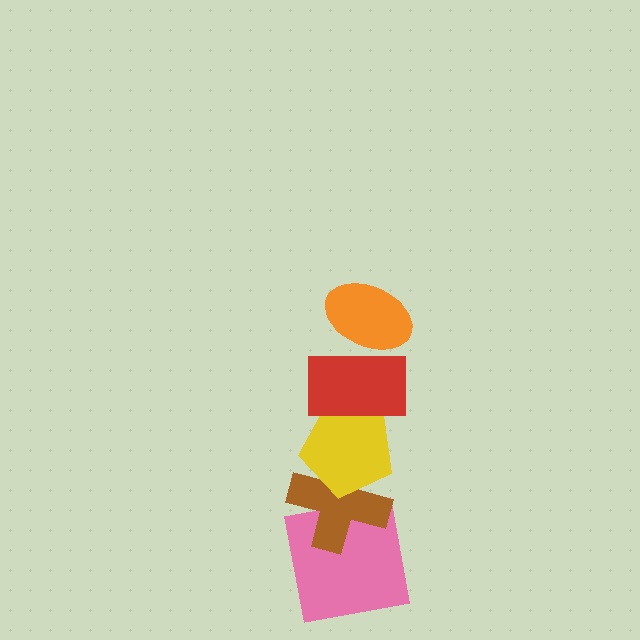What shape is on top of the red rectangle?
The orange ellipse is on top of the red rectangle.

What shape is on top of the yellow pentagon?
The red rectangle is on top of the yellow pentagon.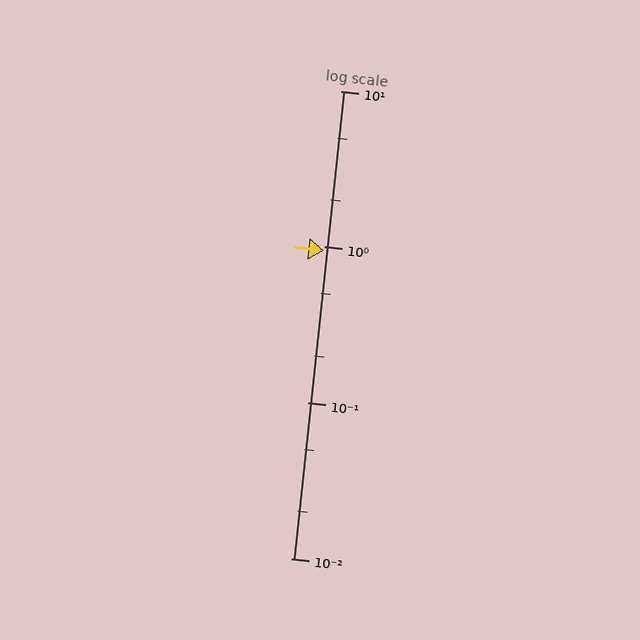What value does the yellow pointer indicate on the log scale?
The pointer indicates approximately 0.95.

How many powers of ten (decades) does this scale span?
The scale spans 3 decades, from 0.01 to 10.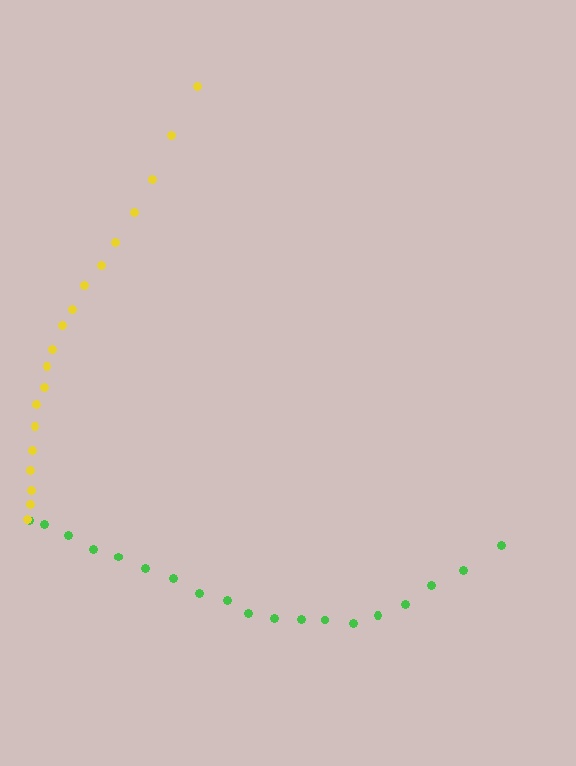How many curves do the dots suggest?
There are 2 distinct paths.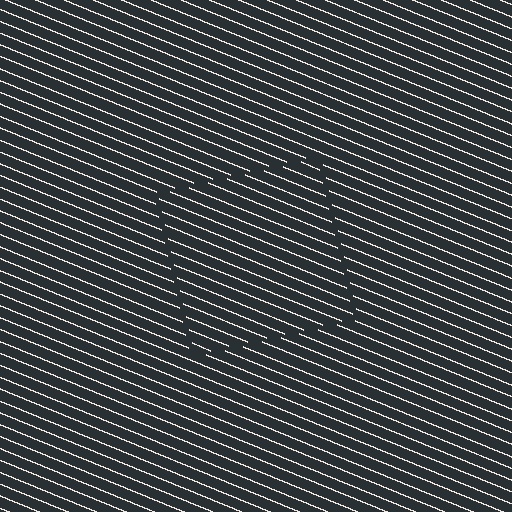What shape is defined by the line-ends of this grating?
An illusory square. The interior of the shape contains the same grating, shifted by half a period — the contour is defined by the phase discontinuity where line-ends from the inner and outer gratings abut.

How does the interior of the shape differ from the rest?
The interior of the shape contains the same grating, shifted by half a period — the contour is defined by the phase discontinuity where line-ends from the inner and outer gratings abut.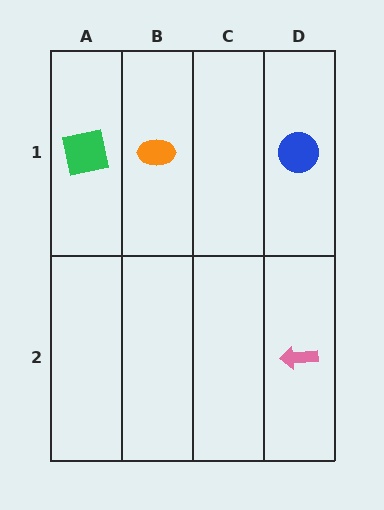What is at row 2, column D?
A pink arrow.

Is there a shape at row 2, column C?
No, that cell is empty.